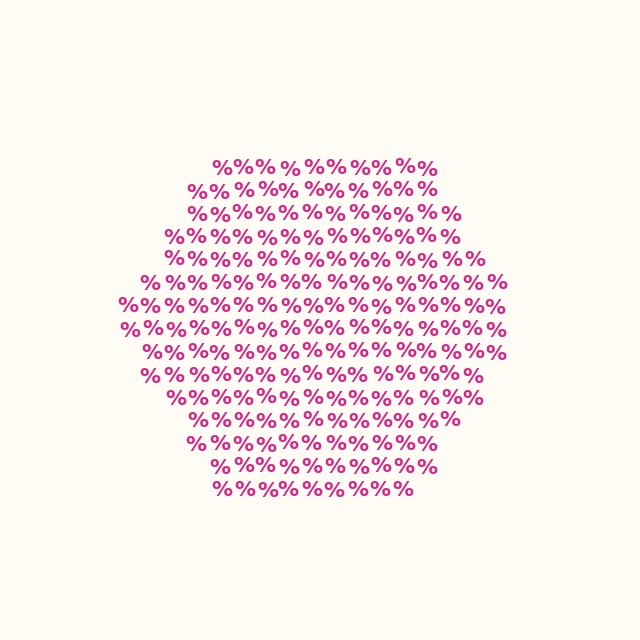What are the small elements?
The small elements are percent signs.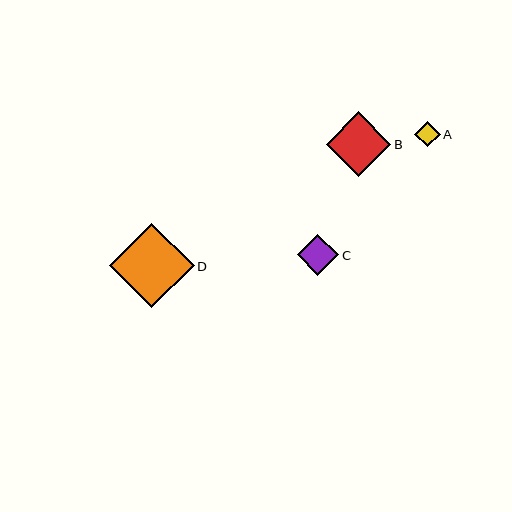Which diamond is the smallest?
Diamond A is the smallest with a size of approximately 25 pixels.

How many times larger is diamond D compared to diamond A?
Diamond D is approximately 3.3 times the size of diamond A.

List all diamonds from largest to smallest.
From largest to smallest: D, B, C, A.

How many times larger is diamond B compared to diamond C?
Diamond B is approximately 1.6 times the size of diamond C.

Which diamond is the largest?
Diamond D is the largest with a size of approximately 84 pixels.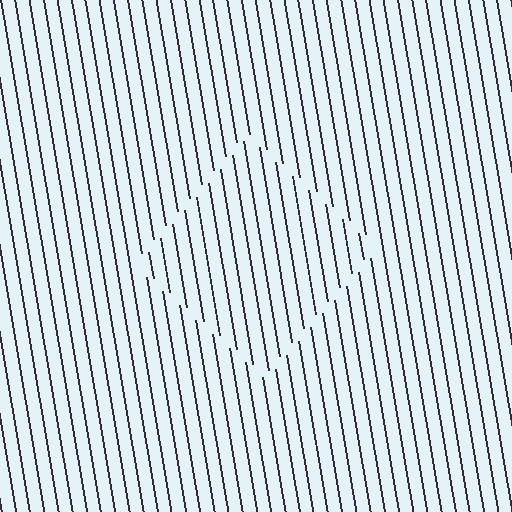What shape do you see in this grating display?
An illusory square. The interior of the shape contains the same grating, shifted by half a period — the contour is defined by the phase discontinuity where line-ends from the inner and outer gratings abut.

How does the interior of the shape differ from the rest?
The interior of the shape contains the same grating, shifted by half a period — the contour is defined by the phase discontinuity where line-ends from the inner and outer gratings abut.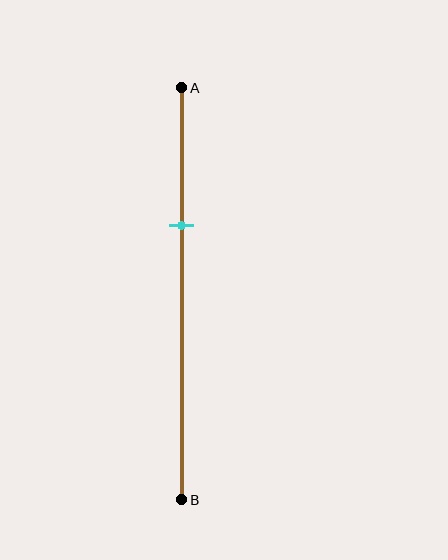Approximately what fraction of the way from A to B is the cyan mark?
The cyan mark is approximately 35% of the way from A to B.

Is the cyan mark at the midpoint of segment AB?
No, the mark is at about 35% from A, not at the 50% midpoint.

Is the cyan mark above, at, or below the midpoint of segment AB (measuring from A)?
The cyan mark is above the midpoint of segment AB.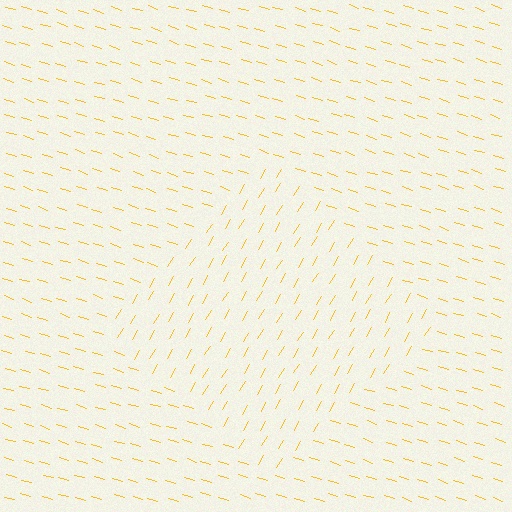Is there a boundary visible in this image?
Yes, there is a texture boundary formed by a change in line orientation.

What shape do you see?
I see a diamond.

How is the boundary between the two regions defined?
The boundary is defined purely by a change in line orientation (approximately 77 degrees difference). All lines are the same color and thickness.